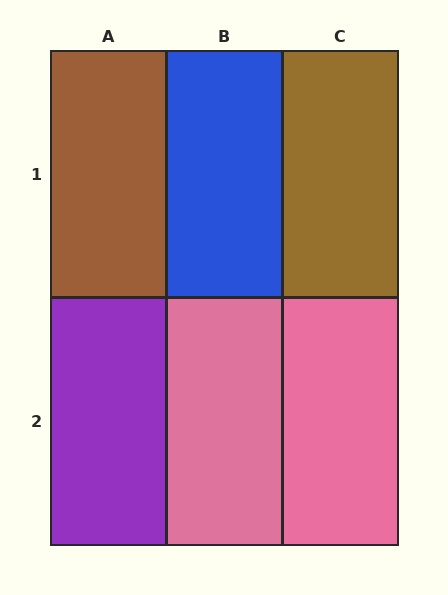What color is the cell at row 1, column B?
Blue.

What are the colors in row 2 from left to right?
Purple, pink, pink.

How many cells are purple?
1 cell is purple.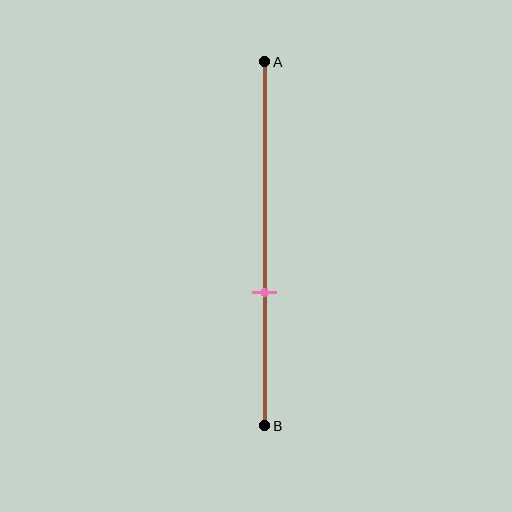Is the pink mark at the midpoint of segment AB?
No, the mark is at about 65% from A, not at the 50% midpoint.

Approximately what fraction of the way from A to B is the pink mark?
The pink mark is approximately 65% of the way from A to B.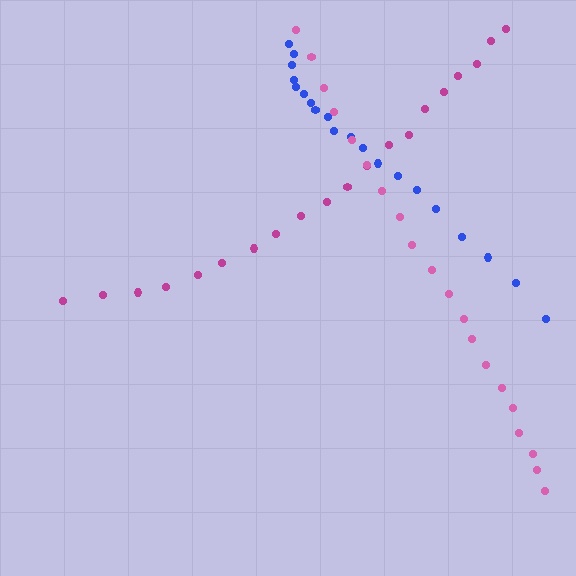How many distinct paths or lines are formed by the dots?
There are 3 distinct paths.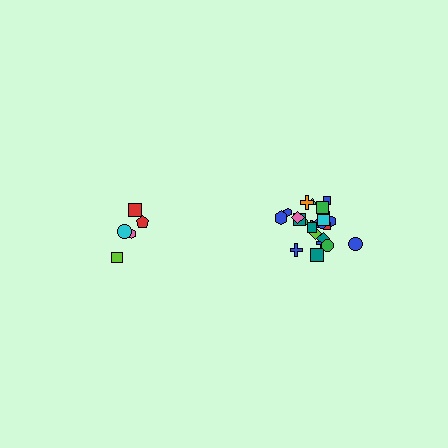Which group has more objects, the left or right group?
The right group.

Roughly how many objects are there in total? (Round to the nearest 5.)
Roughly 30 objects in total.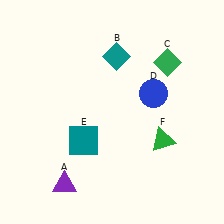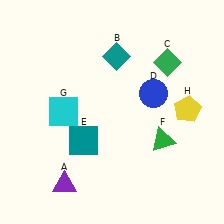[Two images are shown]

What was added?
A cyan square (G), a yellow pentagon (H) were added in Image 2.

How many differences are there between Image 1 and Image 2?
There are 2 differences between the two images.